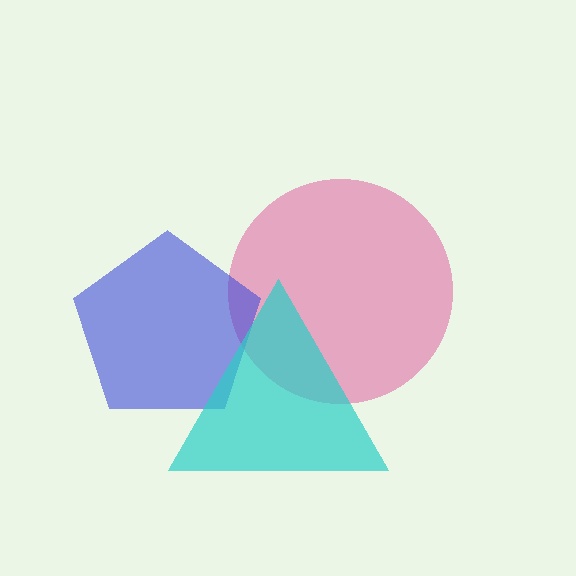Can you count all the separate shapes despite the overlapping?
Yes, there are 3 separate shapes.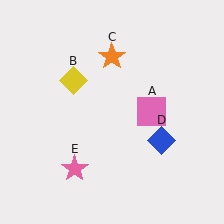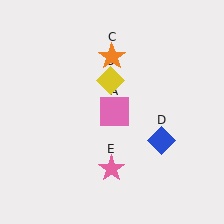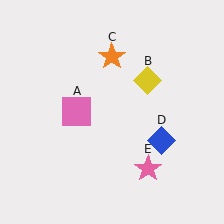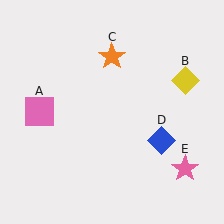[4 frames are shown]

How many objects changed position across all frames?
3 objects changed position: pink square (object A), yellow diamond (object B), pink star (object E).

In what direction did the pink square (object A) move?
The pink square (object A) moved left.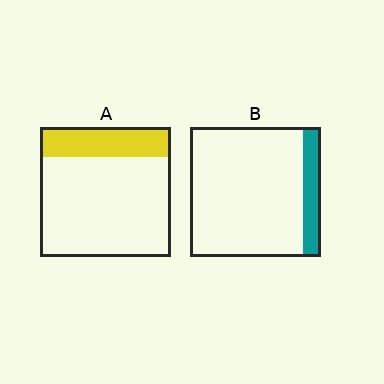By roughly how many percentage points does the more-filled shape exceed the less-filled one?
By roughly 10 percentage points (A over B).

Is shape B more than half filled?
No.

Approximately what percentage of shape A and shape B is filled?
A is approximately 25% and B is approximately 15%.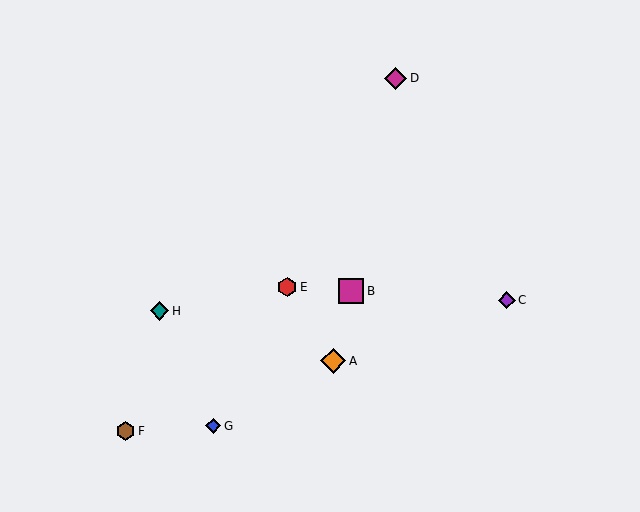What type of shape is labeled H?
Shape H is a teal diamond.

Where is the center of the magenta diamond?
The center of the magenta diamond is at (396, 78).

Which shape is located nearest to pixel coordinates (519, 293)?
The purple diamond (labeled C) at (507, 300) is nearest to that location.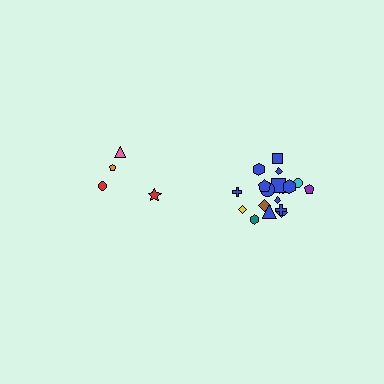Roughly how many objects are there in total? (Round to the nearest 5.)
Roughly 20 objects in total.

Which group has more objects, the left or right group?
The right group.